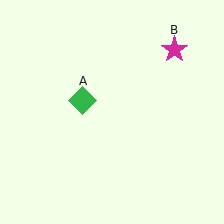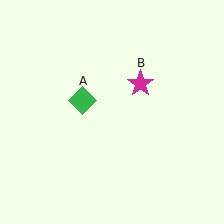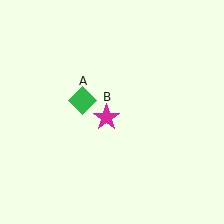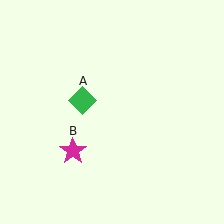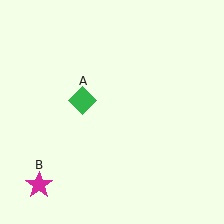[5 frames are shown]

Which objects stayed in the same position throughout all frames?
Green diamond (object A) remained stationary.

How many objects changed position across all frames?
1 object changed position: magenta star (object B).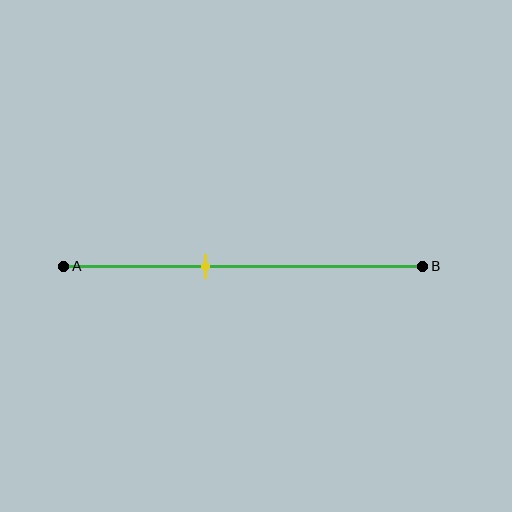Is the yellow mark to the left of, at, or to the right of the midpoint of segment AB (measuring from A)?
The yellow mark is to the left of the midpoint of segment AB.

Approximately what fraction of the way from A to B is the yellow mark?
The yellow mark is approximately 40% of the way from A to B.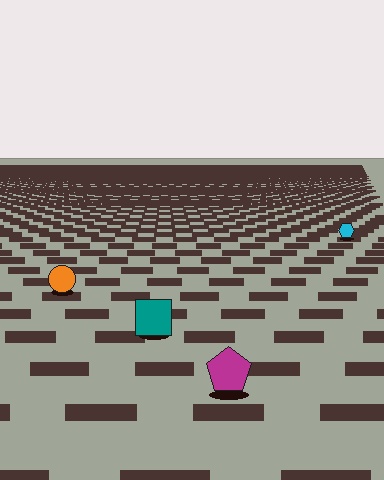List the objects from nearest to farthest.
From nearest to farthest: the magenta pentagon, the teal square, the orange circle, the cyan hexagon.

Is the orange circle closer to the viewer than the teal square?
No. The teal square is closer — you can tell from the texture gradient: the ground texture is coarser near it.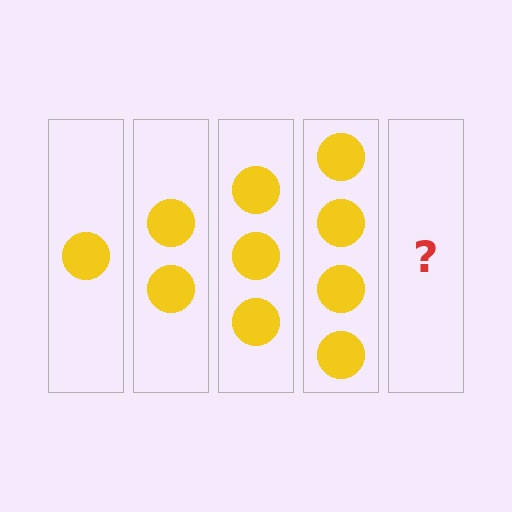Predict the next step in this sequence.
The next step is 5 circles.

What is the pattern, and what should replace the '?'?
The pattern is that each step adds one more circle. The '?' should be 5 circles.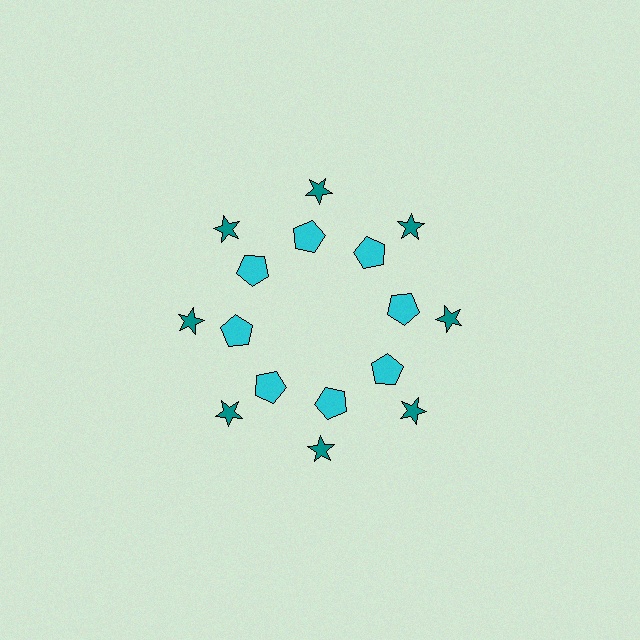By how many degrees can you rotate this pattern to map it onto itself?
The pattern maps onto itself every 45 degrees of rotation.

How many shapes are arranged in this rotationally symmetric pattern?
There are 16 shapes, arranged in 8 groups of 2.